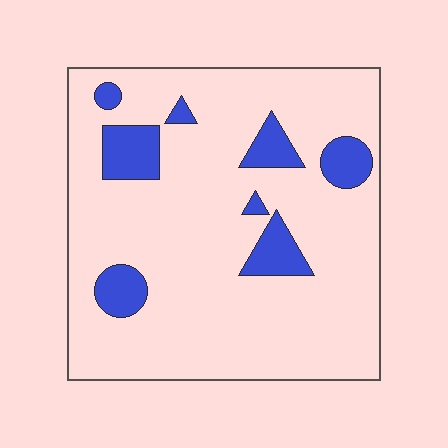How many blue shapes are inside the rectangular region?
8.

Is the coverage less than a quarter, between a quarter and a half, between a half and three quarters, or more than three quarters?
Less than a quarter.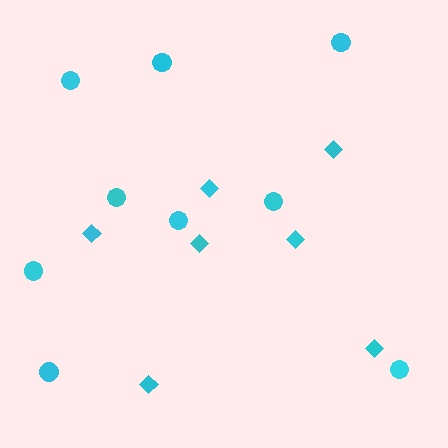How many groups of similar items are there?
There are 2 groups: one group of diamonds (7) and one group of circles (9).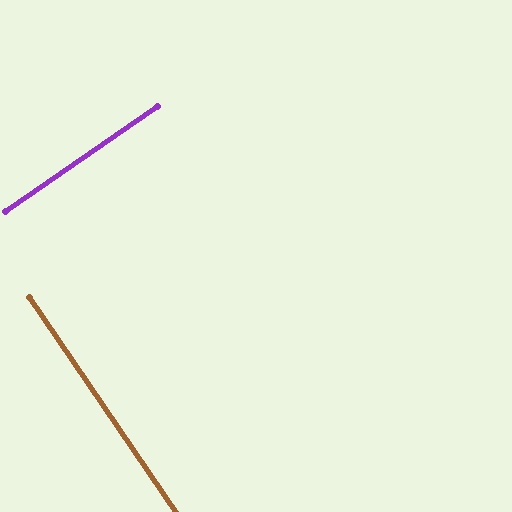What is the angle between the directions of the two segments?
Approximately 90 degrees.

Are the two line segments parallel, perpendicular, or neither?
Perpendicular — they meet at approximately 90°.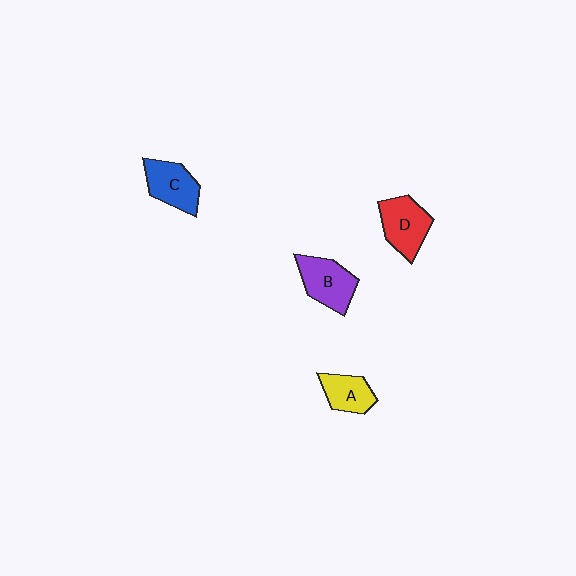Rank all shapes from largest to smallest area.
From largest to smallest: B (purple), D (red), C (blue), A (yellow).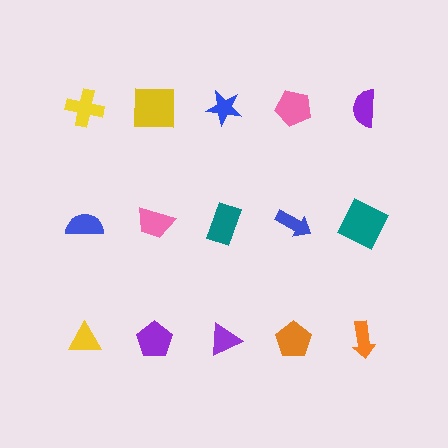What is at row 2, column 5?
A teal square.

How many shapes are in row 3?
5 shapes.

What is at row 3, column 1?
A yellow triangle.